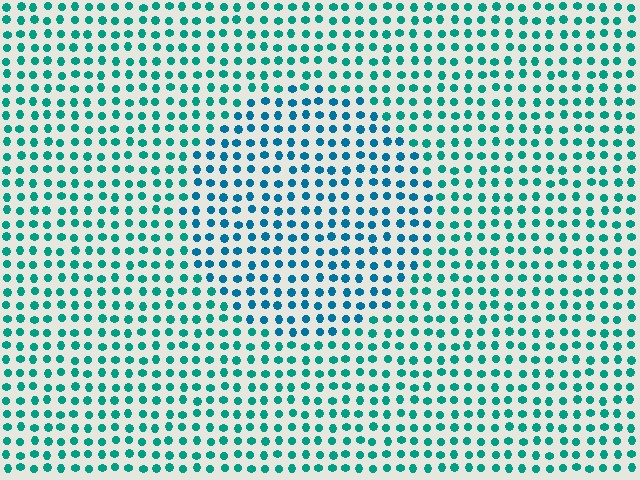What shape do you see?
I see a circle.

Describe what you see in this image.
The image is filled with small teal elements in a uniform arrangement. A circle-shaped region is visible where the elements are tinted to a slightly different hue, forming a subtle color boundary.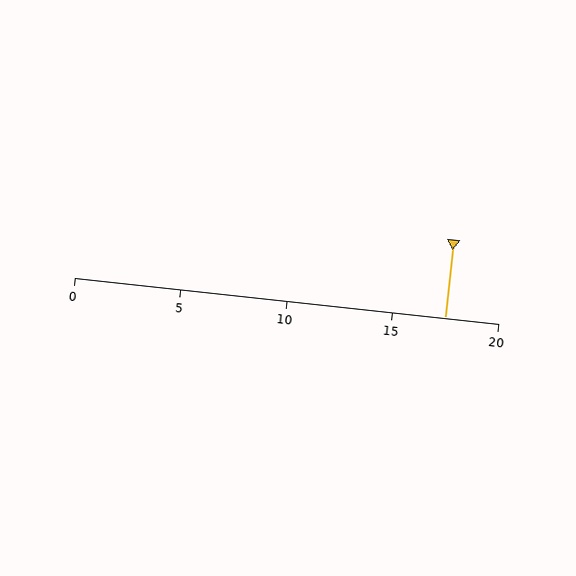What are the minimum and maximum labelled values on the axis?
The axis runs from 0 to 20.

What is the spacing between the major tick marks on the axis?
The major ticks are spaced 5 apart.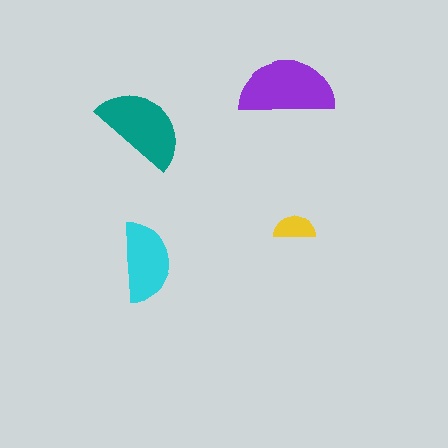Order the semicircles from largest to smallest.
the purple one, the teal one, the cyan one, the yellow one.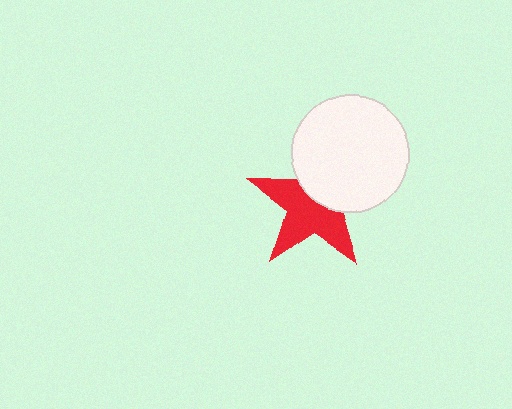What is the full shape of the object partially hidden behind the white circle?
The partially hidden object is a red star.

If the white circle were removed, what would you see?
You would see the complete red star.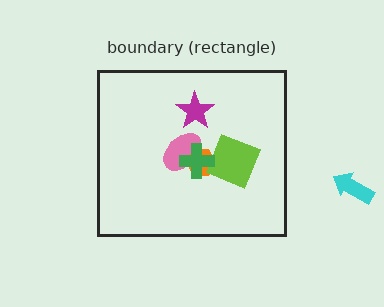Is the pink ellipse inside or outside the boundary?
Inside.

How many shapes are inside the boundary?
5 inside, 1 outside.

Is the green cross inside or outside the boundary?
Inside.